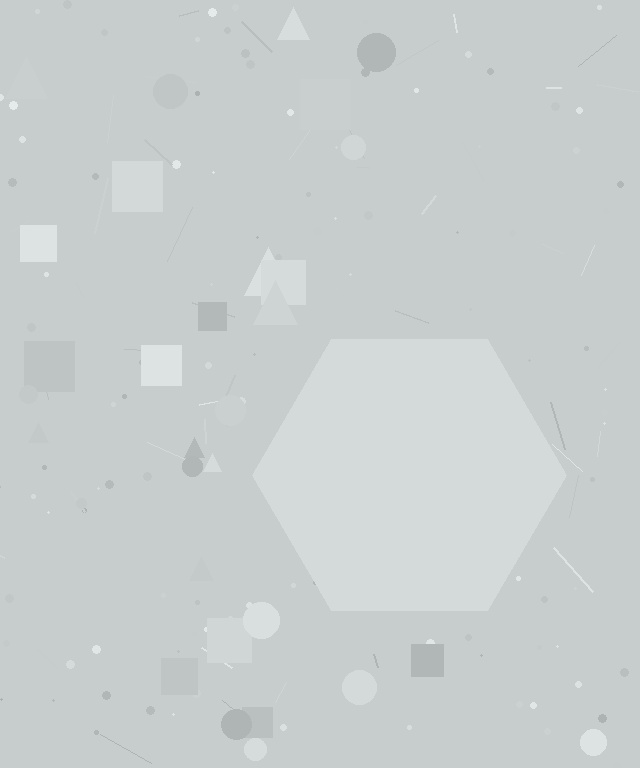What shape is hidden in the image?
A hexagon is hidden in the image.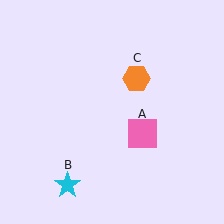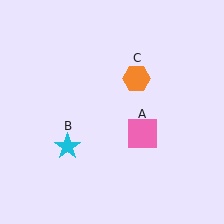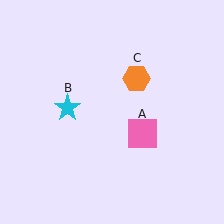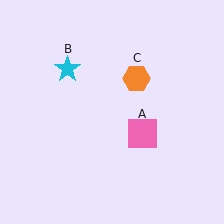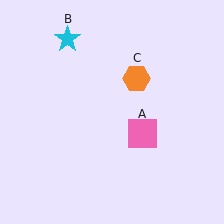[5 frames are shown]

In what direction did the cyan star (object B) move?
The cyan star (object B) moved up.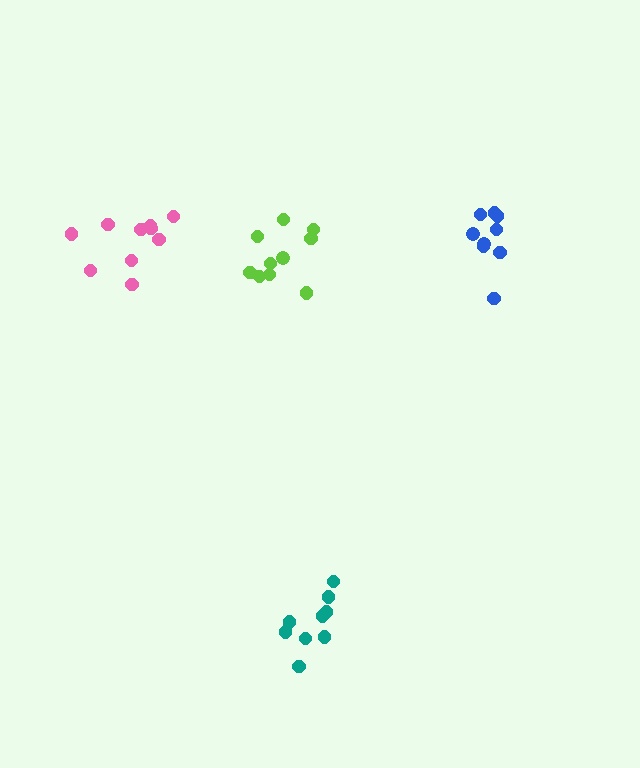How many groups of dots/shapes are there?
There are 4 groups.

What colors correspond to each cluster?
The clusters are colored: lime, teal, blue, pink.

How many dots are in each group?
Group 1: 10 dots, Group 2: 9 dots, Group 3: 9 dots, Group 4: 10 dots (38 total).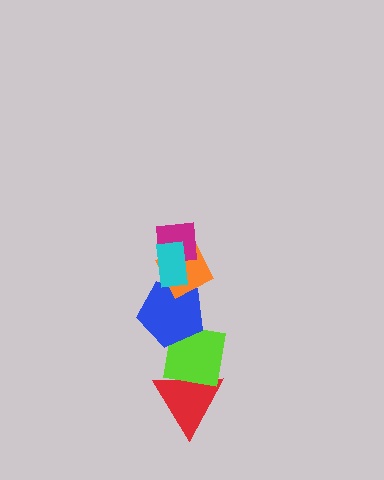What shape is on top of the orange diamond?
The magenta square is on top of the orange diamond.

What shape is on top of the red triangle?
The lime square is on top of the red triangle.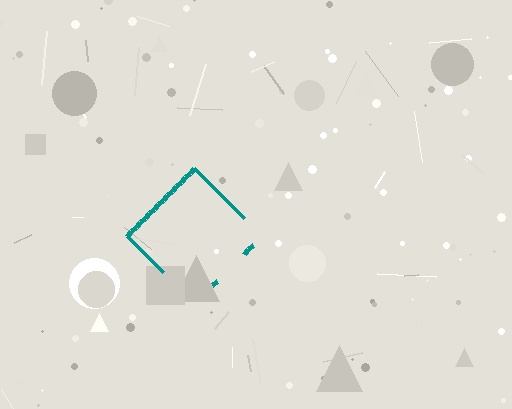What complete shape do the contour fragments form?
The contour fragments form a diamond.